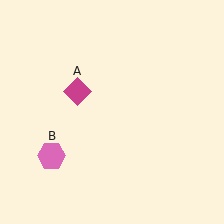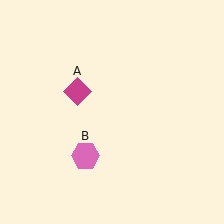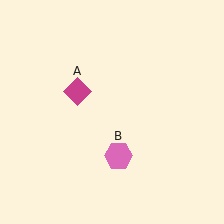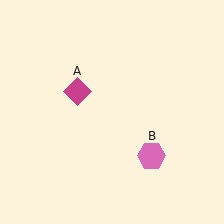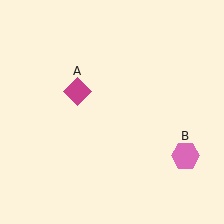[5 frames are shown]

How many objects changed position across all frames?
1 object changed position: pink hexagon (object B).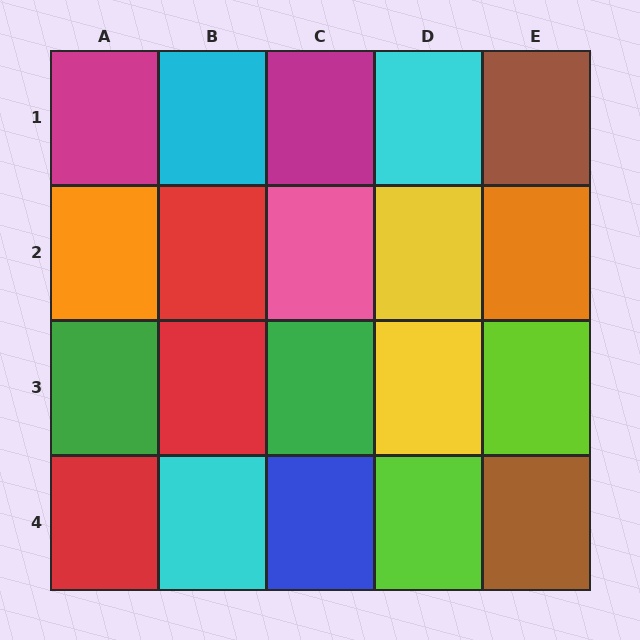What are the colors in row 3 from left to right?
Green, red, green, yellow, lime.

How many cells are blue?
1 cell is blue.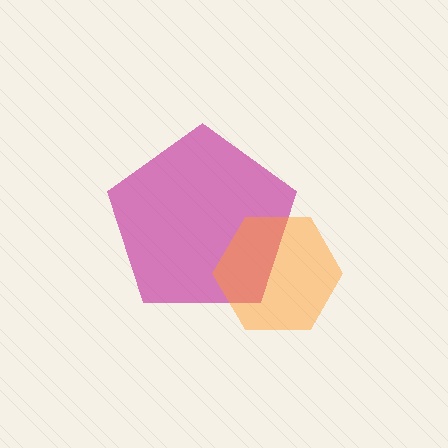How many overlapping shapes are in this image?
There are 2 overlapping shapes in the image.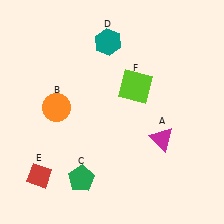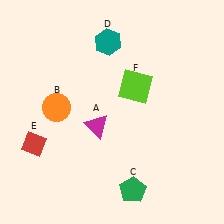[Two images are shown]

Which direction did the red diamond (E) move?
The red diamond (E) moved up.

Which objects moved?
The objects that moved are: the magenta triangle (A), the green pentagon (C), the red diamond (E).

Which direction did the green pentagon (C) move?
The green pentagon (C) moved right.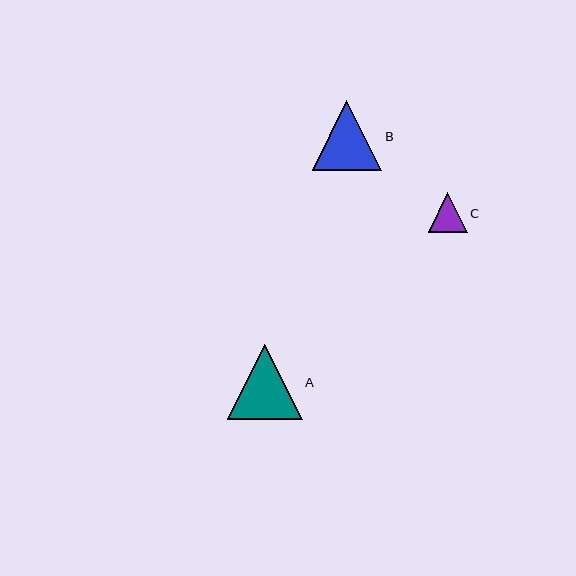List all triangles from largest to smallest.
From largest to smallest: A, B, C.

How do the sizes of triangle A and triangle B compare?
Triangle A and triangle B are approximately the same size.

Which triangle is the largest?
Triangle A is the largest with a size of approximately 75 pixels.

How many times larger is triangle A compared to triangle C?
Triangle A is approximately 1.9 times the size of triangle C.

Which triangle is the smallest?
Triangle C is the smallest with a size of approximately 39 pixels.